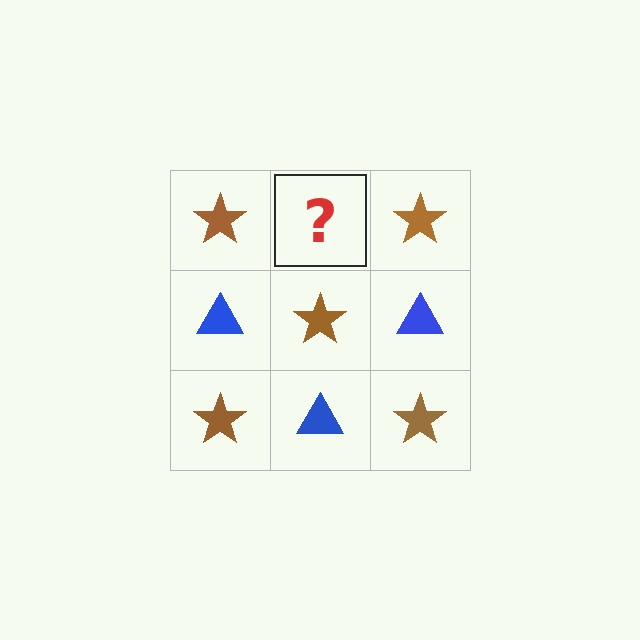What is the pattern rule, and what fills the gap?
The rule is that it alternates brown star and blue triangle in a checkerboard pattern. The gap should be filled with a blue triangle.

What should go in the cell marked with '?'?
The missing cell should contain a blue triangle.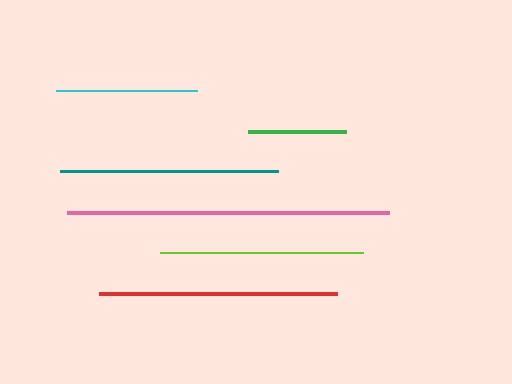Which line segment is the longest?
The pink line is the longest at approximately 323 pixels.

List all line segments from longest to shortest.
From longest to shortest: pink, red, teal, lime, cyan, green.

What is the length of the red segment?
The red segment is approximately 238 pixels long.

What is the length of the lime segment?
The lime segment is approximately 202 pixels long.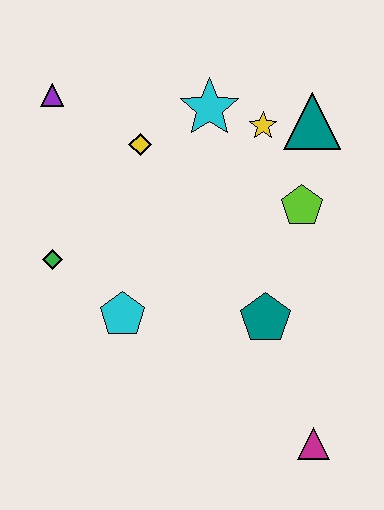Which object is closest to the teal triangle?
The yellow star is closest to the teal triangle.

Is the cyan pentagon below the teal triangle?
Yes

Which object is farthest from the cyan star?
The magenta triangle is farthest from the cyan star.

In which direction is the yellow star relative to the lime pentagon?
The yellow star is above the lime pentagon.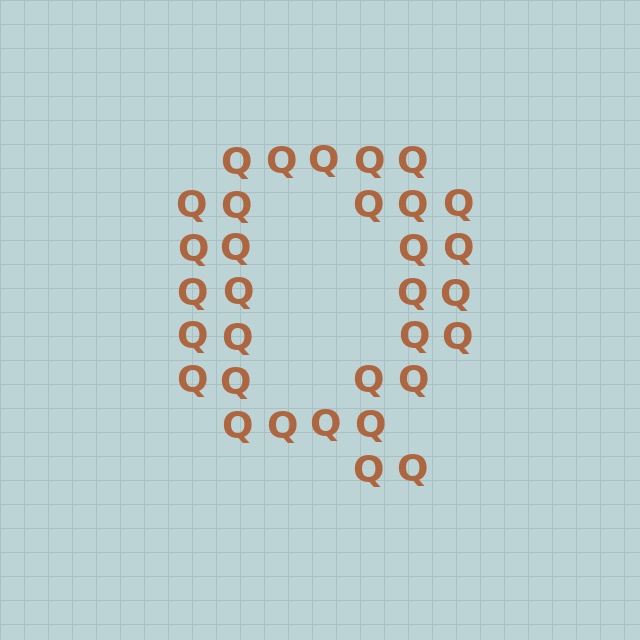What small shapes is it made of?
It is made of small letter Q's.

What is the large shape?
The large shape is the letter Q.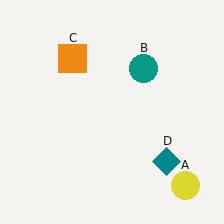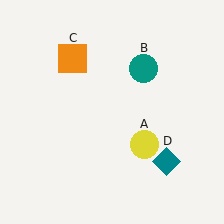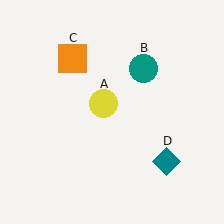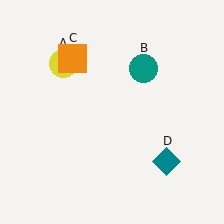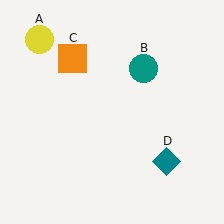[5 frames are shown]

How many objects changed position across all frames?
1 object changed position: yellow circle (object A).